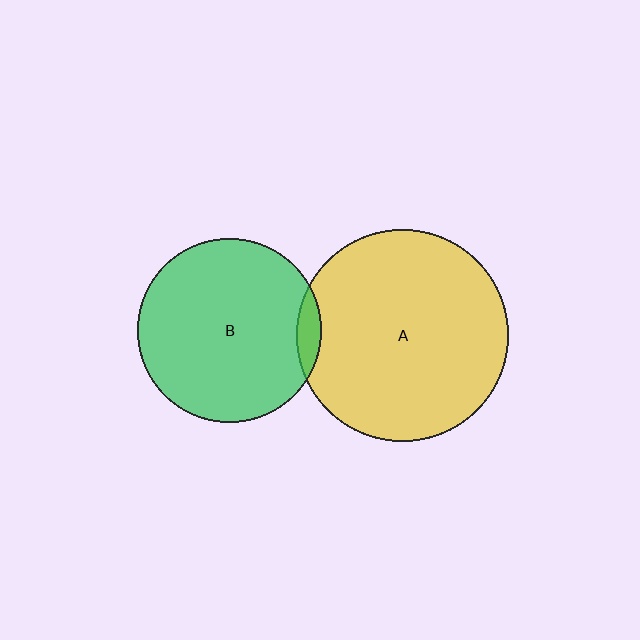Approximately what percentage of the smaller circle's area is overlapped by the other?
Approximately 5%.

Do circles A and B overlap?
Yes.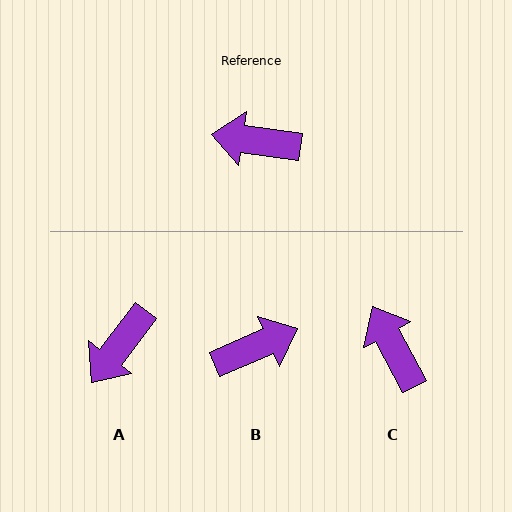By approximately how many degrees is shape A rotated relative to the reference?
Approximately 60 degrees counter-clockwise.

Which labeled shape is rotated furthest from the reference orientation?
B, about 149 degrees away.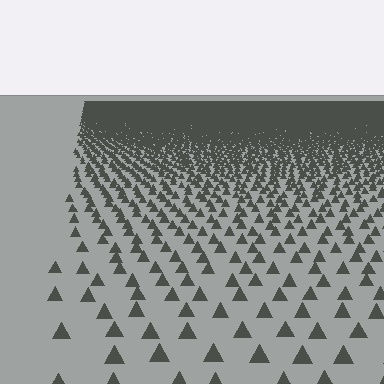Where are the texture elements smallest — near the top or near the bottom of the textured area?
Near the top.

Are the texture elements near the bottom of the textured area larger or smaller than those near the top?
Larger. Near the bottom, elements are closer to the viewer and appear at a bigger on-screen size.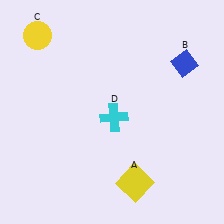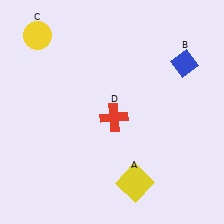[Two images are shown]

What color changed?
The cross (D) changed from cyan in Image 1 to red in Image 2.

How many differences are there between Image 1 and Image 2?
There is 1 difference between the two images.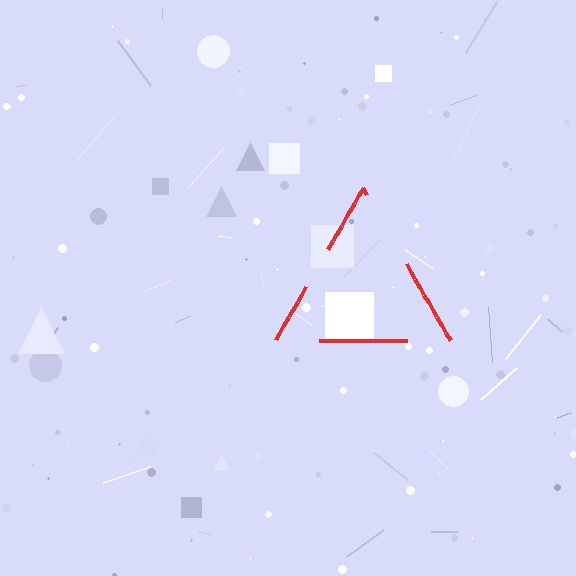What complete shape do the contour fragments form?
The contour fragments form a triangle.